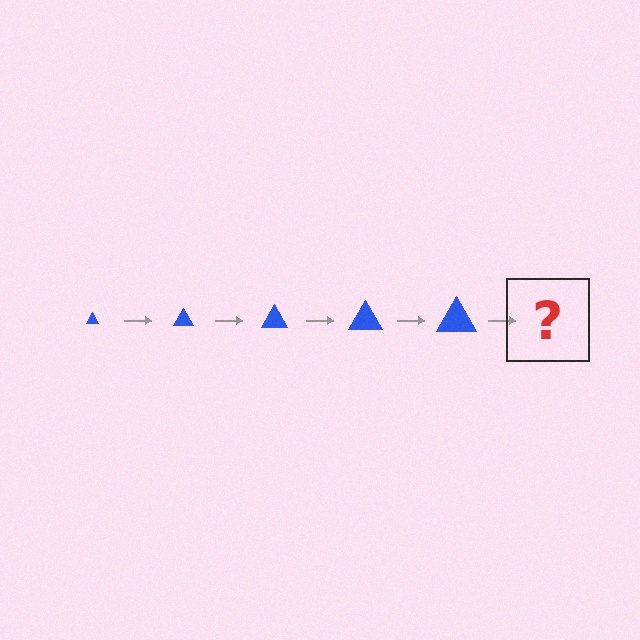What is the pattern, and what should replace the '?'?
The pattern is that the triangle gets progressively larger each step. The '?' should be a blue triangle, larger than the previous one.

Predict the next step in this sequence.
The next step is a blue triangle, larger than the previous one.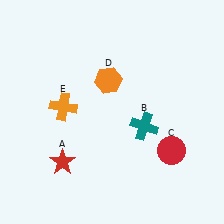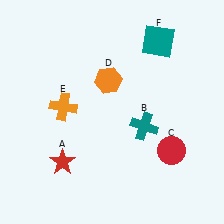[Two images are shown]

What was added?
A teal square (F) was added in Image 2.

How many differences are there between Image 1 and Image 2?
There is 1 difference between the two images.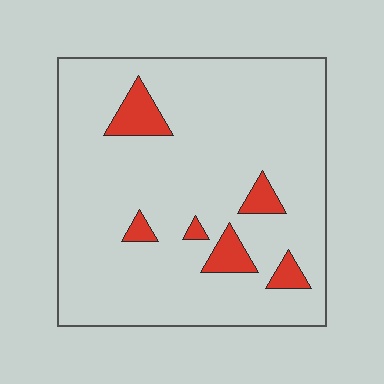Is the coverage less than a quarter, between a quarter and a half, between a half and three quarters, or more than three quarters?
Less than a quarter.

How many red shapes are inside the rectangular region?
6.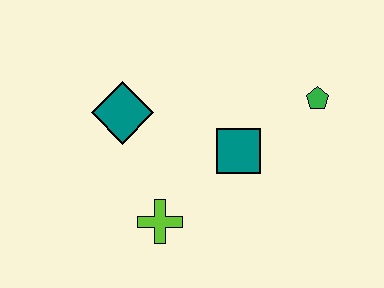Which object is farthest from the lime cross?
The green pentagon is farthest from the lime cross.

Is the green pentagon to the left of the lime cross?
No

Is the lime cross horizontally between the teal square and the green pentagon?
No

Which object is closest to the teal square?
The green pentagon is closest to the teal square.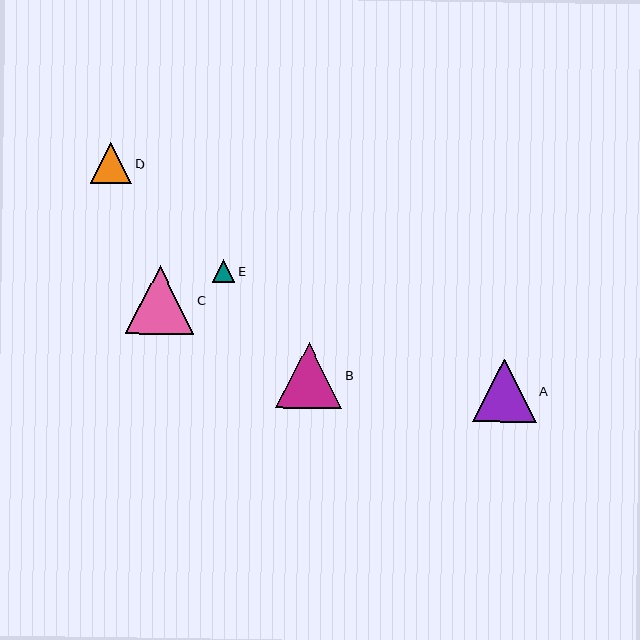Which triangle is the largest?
Triangle C is the largest with a size of approximately 68 pixels.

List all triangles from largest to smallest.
From largest to smallest: C, B, A, D, E.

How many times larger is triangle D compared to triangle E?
Triangle D is approximately 1.8 times the size of triangle E.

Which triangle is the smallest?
Triangle E is the smallest with a size of approximately 23 pixels.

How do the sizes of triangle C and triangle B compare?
Triangle C and triangle B are approximately the same size.